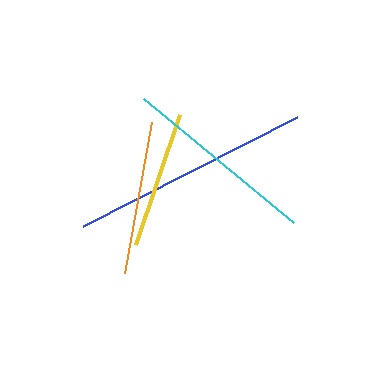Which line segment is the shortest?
The yellow line is the shortest at approximately 137 pixels.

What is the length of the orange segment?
The orange segment is approximately 153 pixels long.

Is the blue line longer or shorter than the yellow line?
The blue line is longer than the yellow line.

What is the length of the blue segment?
The blue segment is approximately 241 pixels long.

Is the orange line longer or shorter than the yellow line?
The orange line is longer than the yellow line.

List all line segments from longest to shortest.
From longest to shortest: blue, cyan, orange, yellow.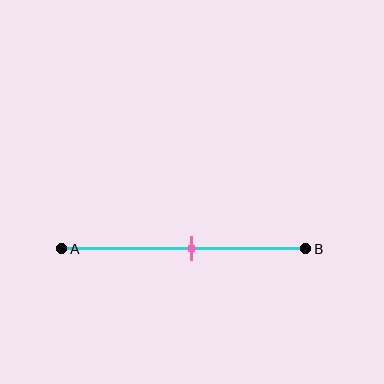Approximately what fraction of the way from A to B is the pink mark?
The pink mark is approximately 55% of the way from A to B.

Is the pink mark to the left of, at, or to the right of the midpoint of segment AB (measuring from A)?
The pink mark is to the right of the midpoint of segment AB.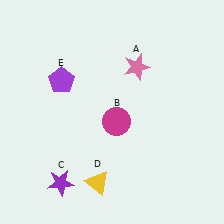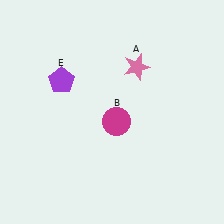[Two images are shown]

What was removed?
The yellow triangle (D), the purple star (C) were removed in Image 2.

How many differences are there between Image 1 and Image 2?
There are 2 differences between the two images.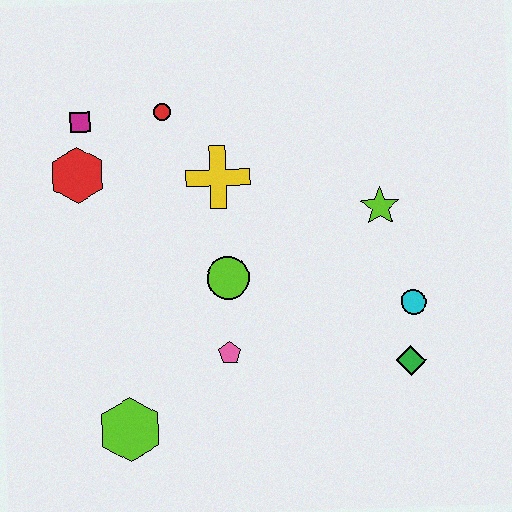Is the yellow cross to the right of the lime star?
No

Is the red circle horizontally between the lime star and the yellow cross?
No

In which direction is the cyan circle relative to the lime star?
The cyan circle is below the lime star.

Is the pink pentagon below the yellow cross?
Yes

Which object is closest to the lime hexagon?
The pink pentagon is closest to the lime hexagon.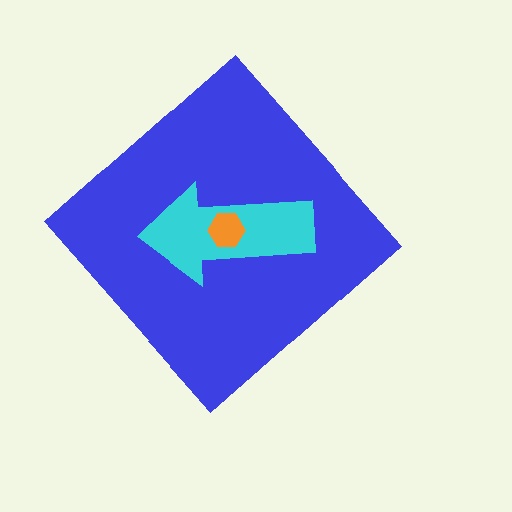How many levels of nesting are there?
3.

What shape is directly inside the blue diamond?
The cyan arrow.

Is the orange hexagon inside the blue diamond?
Yes.